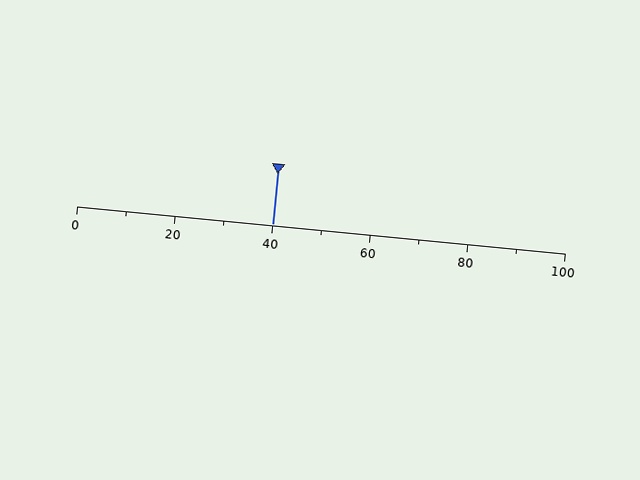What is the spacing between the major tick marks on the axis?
The major ticks are spaced 20 apart.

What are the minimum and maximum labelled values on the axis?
The axis runs from 0 to 100.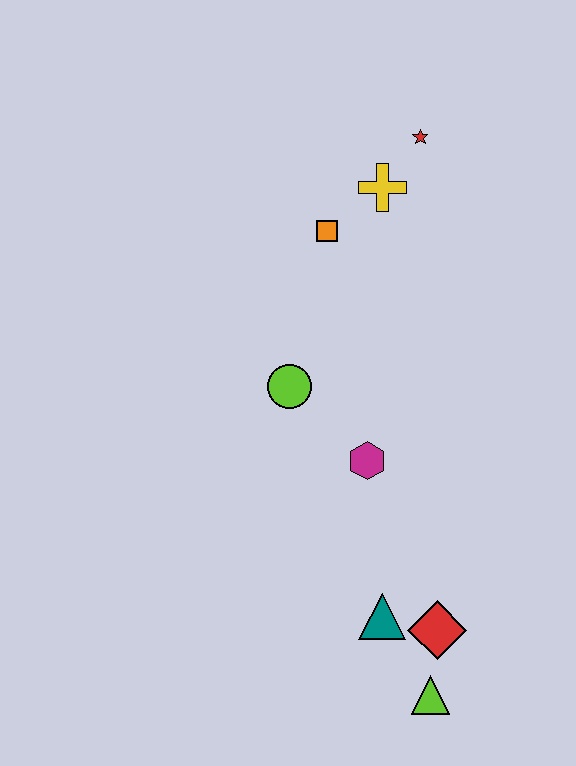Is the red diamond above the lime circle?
No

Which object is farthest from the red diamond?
The red star is farthest from the red diamond.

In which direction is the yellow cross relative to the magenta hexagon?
The yellow cross is above the magenta hexagon.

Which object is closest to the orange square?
The yellow cross is closest to the orange square.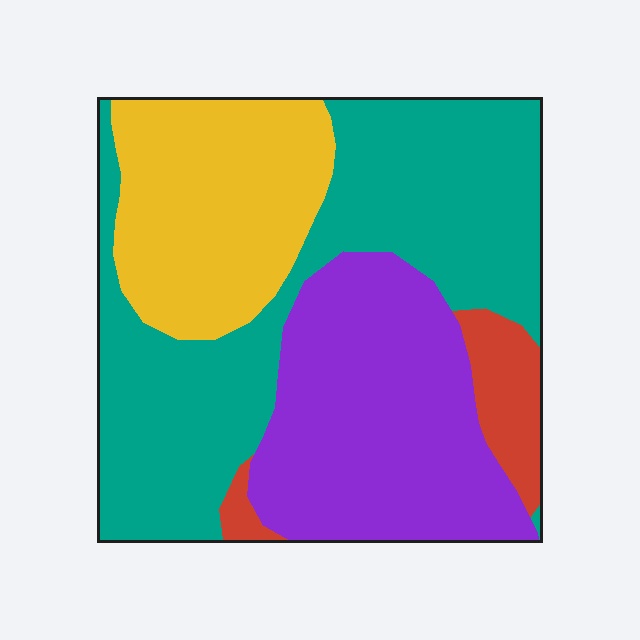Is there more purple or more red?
Purple.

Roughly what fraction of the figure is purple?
Purple takes up about one third (1/3) of the figure.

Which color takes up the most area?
Teal, at roughly 40%.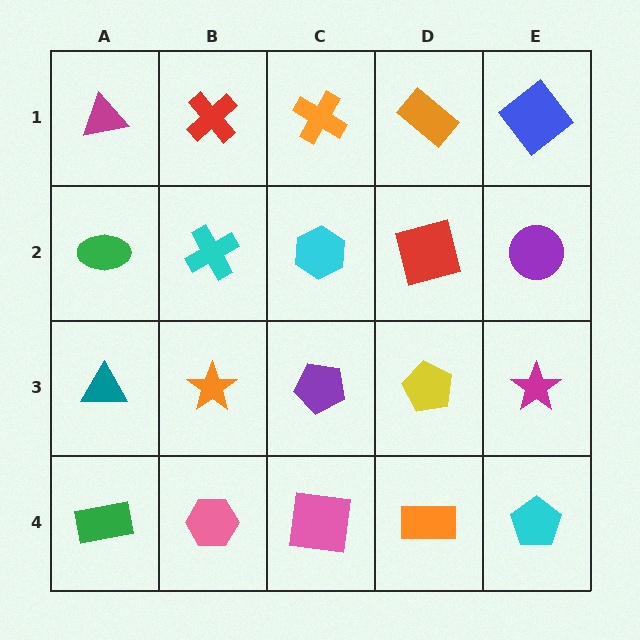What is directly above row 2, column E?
A blue diamond.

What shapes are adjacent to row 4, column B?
An orange star (row 3, column B), a green rectangle (row 4, column A), a pink square (row 4, column C).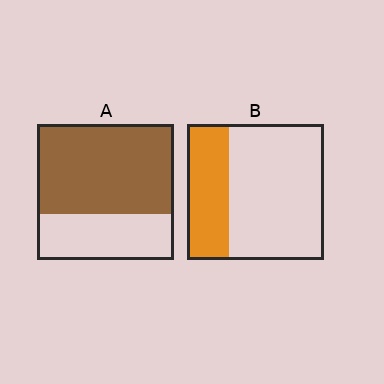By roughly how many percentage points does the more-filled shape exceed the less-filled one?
By roughly 35 percentage points (A over B).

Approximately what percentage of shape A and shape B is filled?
A is approximately 65% and B is approximately 30%.